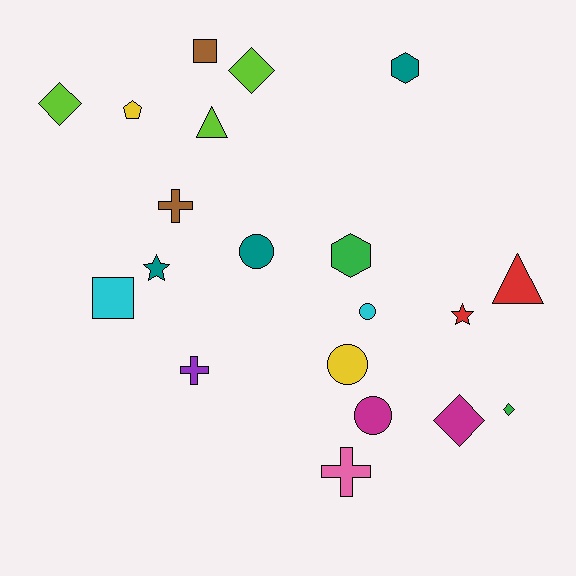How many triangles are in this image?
There are 2 triangles.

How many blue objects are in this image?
There are no blue objects.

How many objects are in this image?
There are 20 objects.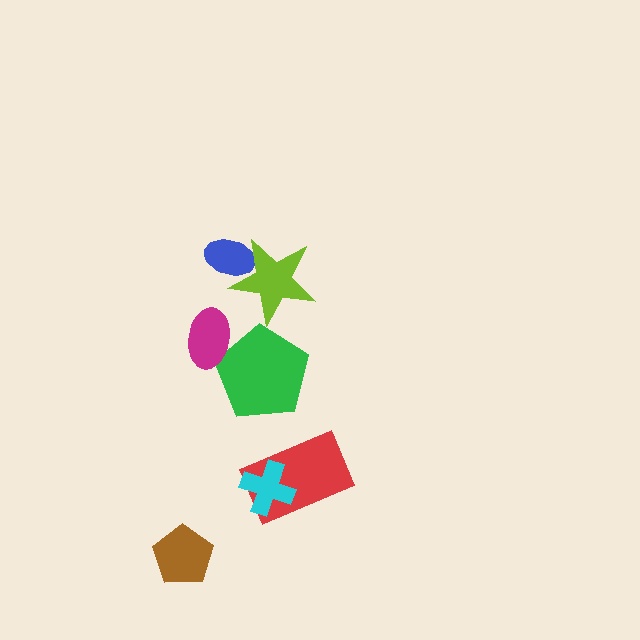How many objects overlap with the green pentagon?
1 object overlaps with the green pentagon.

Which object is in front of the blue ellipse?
The lime star is in front of the blue ellipse.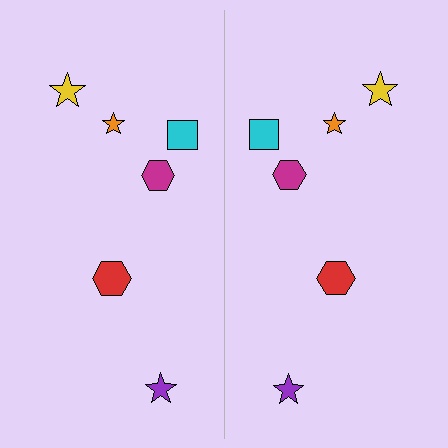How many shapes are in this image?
There are 12 shapes in this image.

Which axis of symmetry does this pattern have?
The pattern has a vertical axis of symmetry running through the center of the image.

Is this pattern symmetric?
Yes, this pattern has bilateral (reflection) symmetry.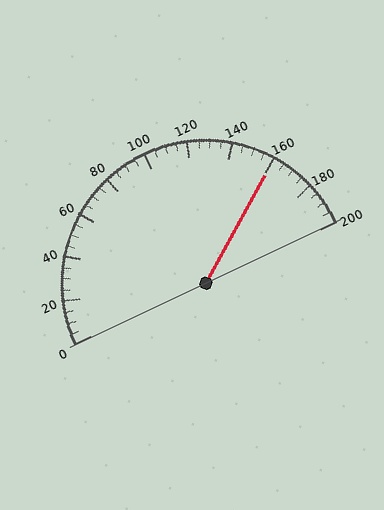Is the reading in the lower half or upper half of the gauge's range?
The reading is in the upper half of the range (0 to 200).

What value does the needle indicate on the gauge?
The needle indicates approximately 160.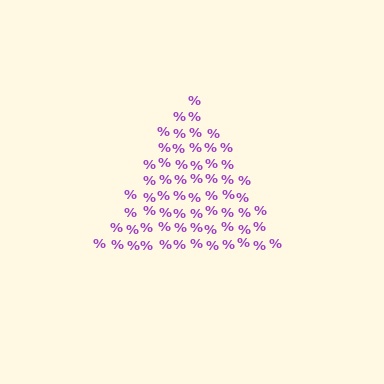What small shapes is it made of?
It is made of small percent signs.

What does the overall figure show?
The overall figure shows a triangle.